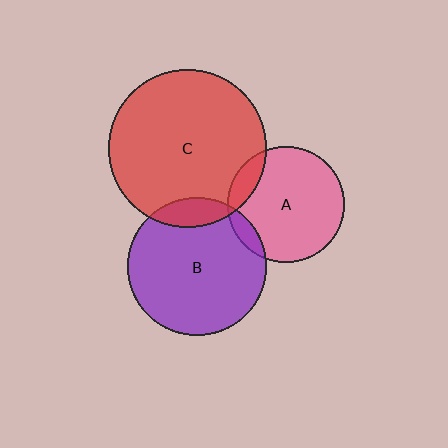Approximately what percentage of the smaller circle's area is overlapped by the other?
Approximately 10%.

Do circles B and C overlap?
Yes.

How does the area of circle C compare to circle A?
Approximately 1.8 times.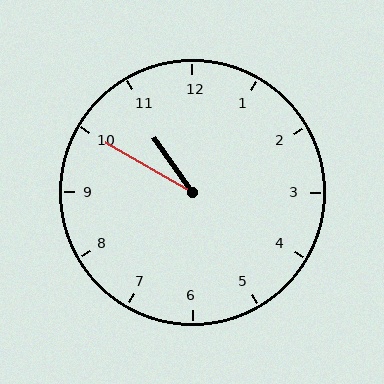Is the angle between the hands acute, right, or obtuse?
It is acute.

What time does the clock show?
10:50.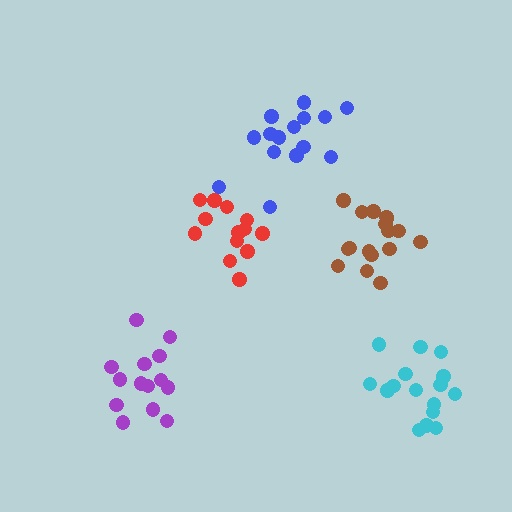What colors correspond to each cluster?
The clusters are colored: cyan, brown, red, purple, blue.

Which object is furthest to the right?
The cyan cluster is rightmost.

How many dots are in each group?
Group 1: 16 dots, Group 2: 17 dots, Group 3: 13 dots, Group 4: 14 dots, Group 5: 15 dots (75 total).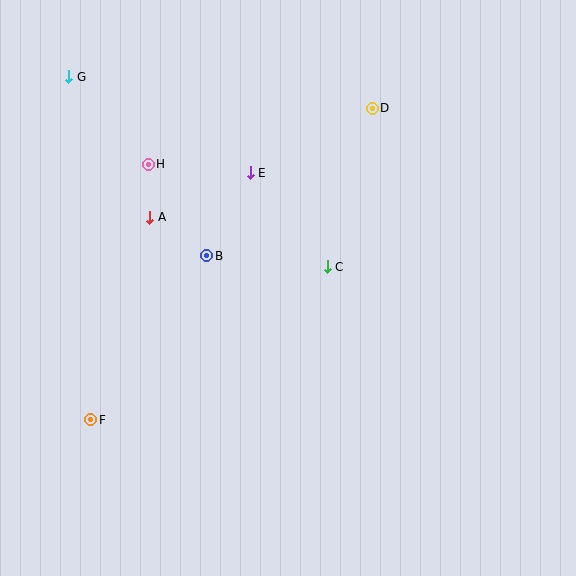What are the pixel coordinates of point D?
Point D is at (372, 108).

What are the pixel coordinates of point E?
Point E is at (250, 173).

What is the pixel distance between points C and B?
The distance between C and B is 121 pixels.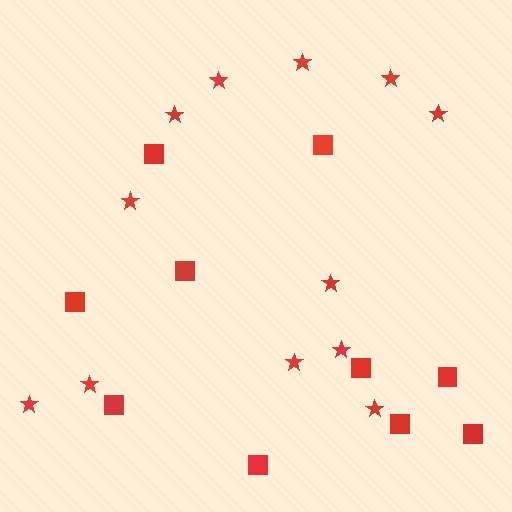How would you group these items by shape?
There are 2 groups: one group of squares (10) and one group of stars (12).